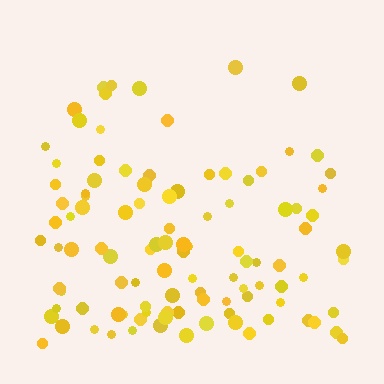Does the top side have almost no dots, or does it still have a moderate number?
Still a moderate number, just noticeably fewer than the bottom.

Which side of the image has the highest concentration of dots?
The bottom.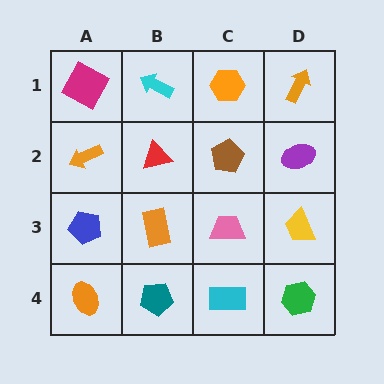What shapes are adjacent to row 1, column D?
A purple ellipse (row 2, column D), an orange hexagon (row 1, column C).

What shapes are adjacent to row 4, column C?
A pink trapezoid (row 3, column C), a teal pentagon (row 4, column B), a green hexagon (row 4, column D).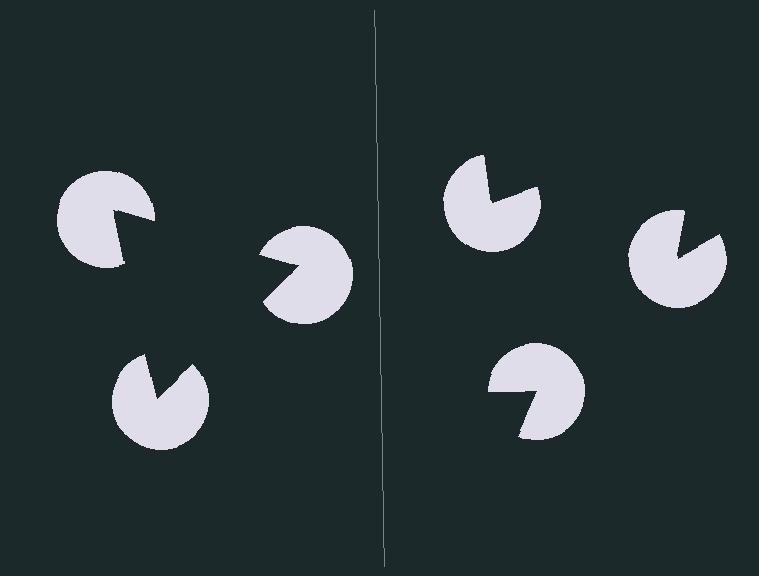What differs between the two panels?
The pac-man discs are positioned identically on both sides; only the wedge orientations differ. On the left they align to a triangle; on the right they are misaligned.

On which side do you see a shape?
An illusory triangle appears on the left side. On the right side the wedge cuts are rotated, so no coherent shape forms.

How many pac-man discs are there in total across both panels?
6 — 3 on each side.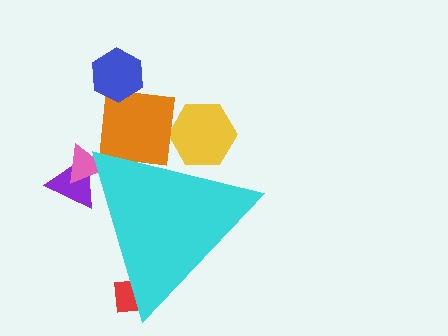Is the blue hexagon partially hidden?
No, the blue hexagon is fully visible.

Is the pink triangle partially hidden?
Yes, the pink triangle is partially hidden behind the cyan triangle.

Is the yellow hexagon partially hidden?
Yes, the yellow hexagon is partially hidden behind the cyan triangle.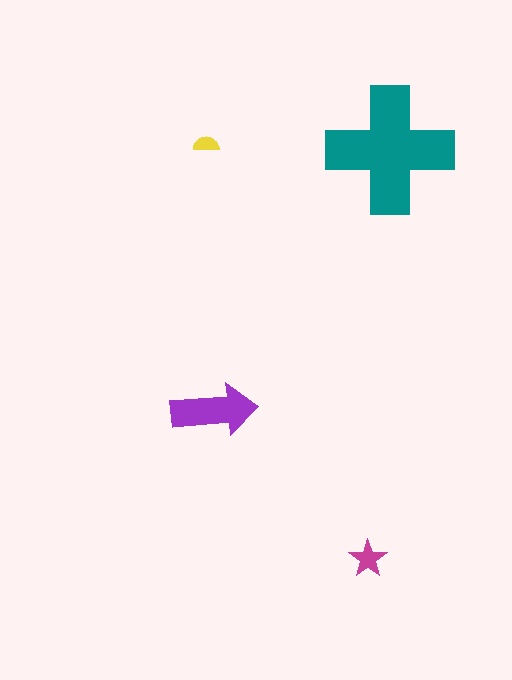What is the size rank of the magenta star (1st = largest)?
3rd.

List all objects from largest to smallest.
The teal cross, the purple arrow, the magenta star, the yellow semicircle.